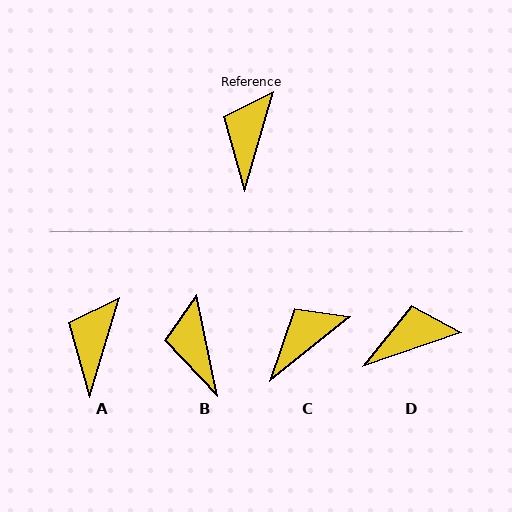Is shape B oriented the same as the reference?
No, it is off by about 28 degrees.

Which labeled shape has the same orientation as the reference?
A.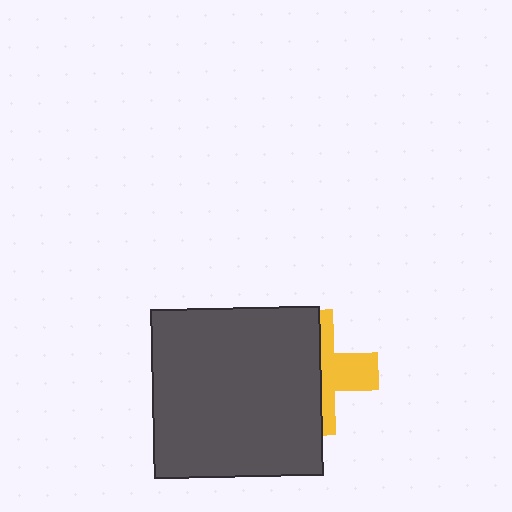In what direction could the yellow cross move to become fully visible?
The yellow cross could move right. That would shift it out from behind the dark gray square entirely.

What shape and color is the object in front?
The object in front is a dark gray square.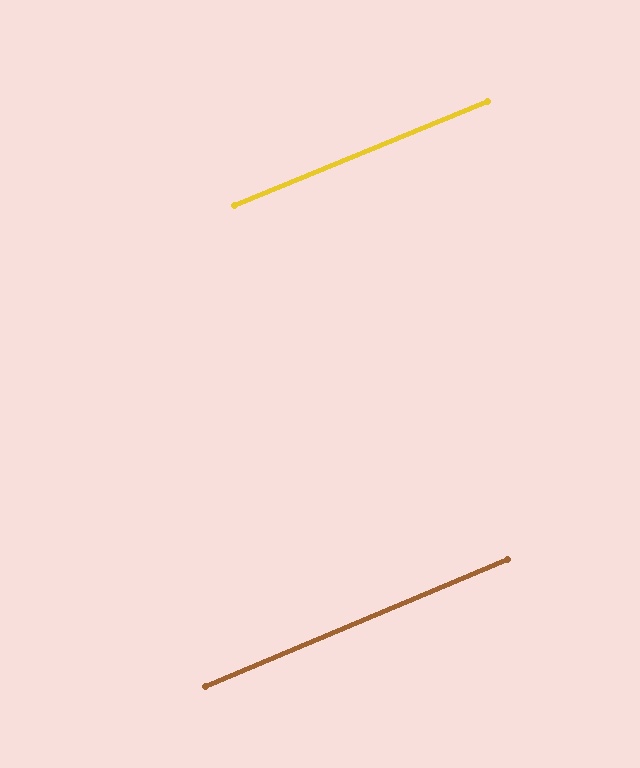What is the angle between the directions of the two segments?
Approximately 0 degrees.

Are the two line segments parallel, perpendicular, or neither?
Parallel — their directions differ by only 0.4°.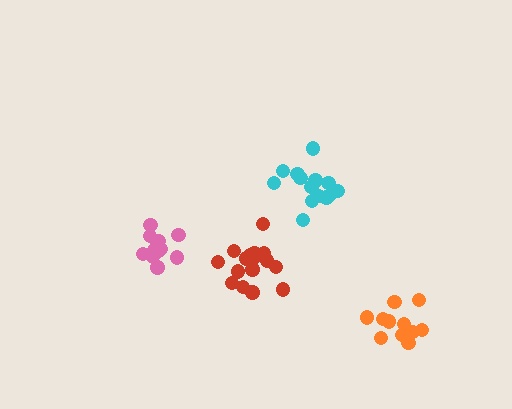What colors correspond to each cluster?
The clusters are colored: orange, cyan, red, pink.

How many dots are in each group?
Group 1: 11 dots, Group 2: 14 dots, Group 3: 16 dots, Group 4: 12 dots (53 total).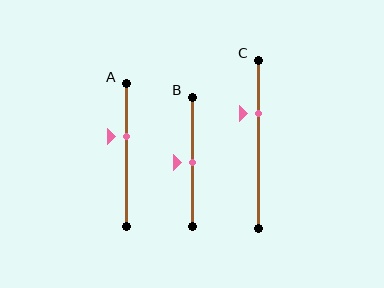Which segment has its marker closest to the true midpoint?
Segment B has its marker closest to the true midpoint.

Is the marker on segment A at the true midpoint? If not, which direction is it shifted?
No, the marker on segment A is shifted upward by about 13% of the segment length.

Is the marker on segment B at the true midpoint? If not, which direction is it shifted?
Yes, the marker on segment B is at the true midpoint.